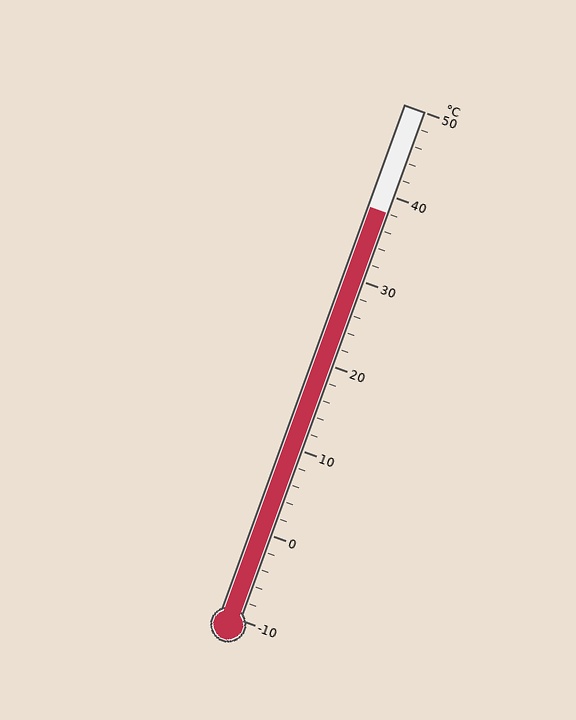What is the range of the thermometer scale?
The thermometer scale ranges from -10°C to 50°C.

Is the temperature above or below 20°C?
The temperature is above 20°C.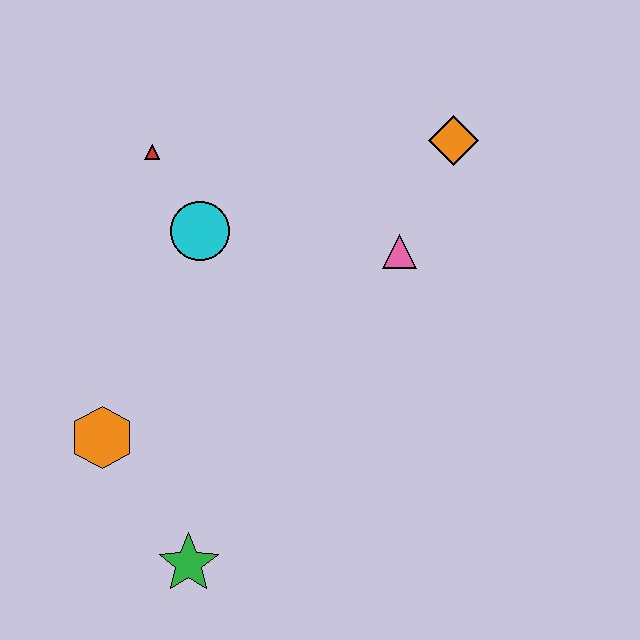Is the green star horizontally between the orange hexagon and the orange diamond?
Yes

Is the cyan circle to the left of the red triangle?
No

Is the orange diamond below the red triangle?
No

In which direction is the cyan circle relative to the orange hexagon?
The cyan circle is above the orange hexagon.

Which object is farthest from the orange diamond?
The green star is farthest from the orange diamond.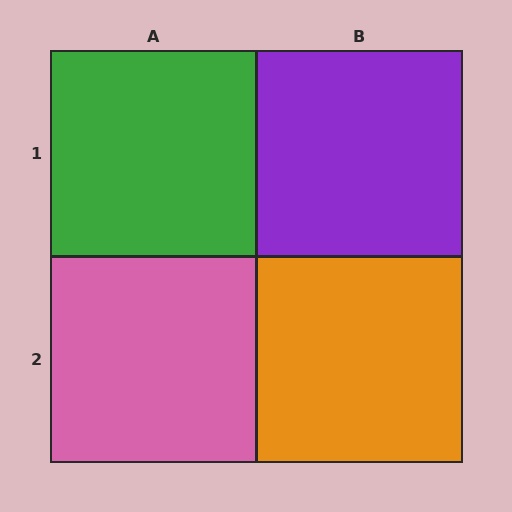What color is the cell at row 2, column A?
Pink.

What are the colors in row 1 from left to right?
Green, purple.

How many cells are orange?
1 cell is orange.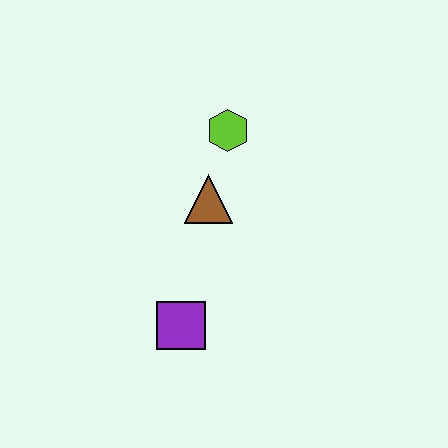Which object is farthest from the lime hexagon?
The purple square is farthest from the lime hexagon.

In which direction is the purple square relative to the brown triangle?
The purple square is below the brown triangle.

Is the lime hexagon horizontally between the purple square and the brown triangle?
No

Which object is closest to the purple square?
The brown triangle is closest to the purple square.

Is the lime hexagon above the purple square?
Yes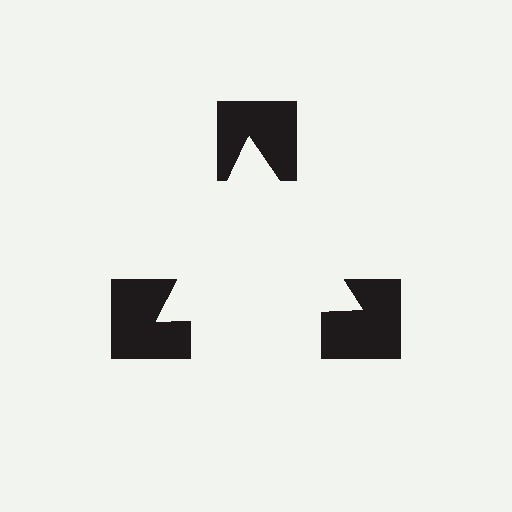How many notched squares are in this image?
There are 3 — one at each vertex of the illusory triangle.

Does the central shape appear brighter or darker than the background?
It typically appears slightly brighter than the background, even though no actual brightness change is drawn.